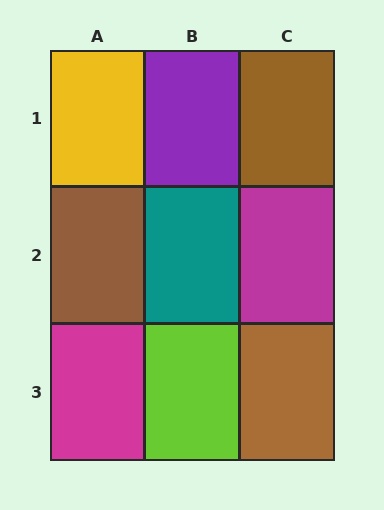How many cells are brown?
3 cells are brown.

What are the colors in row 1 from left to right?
Yellow, purple, brown.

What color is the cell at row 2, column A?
Brown.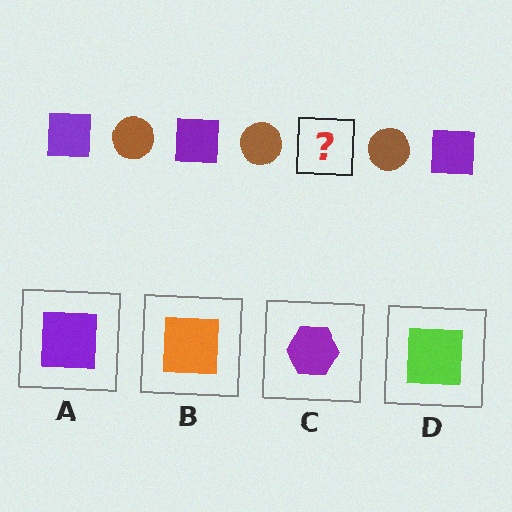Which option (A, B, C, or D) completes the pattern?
A.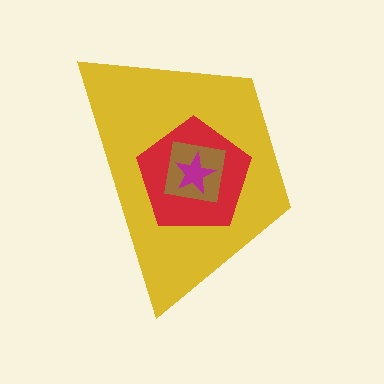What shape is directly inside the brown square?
The magenta star.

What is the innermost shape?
The magenta star.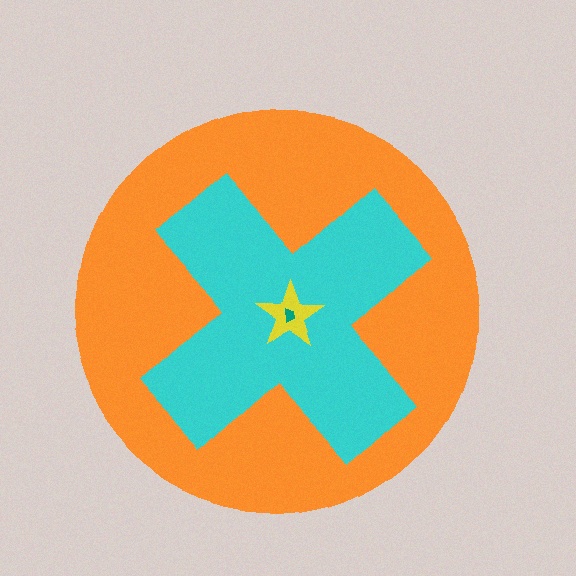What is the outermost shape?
The orange circle.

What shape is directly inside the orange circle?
The cyan cross.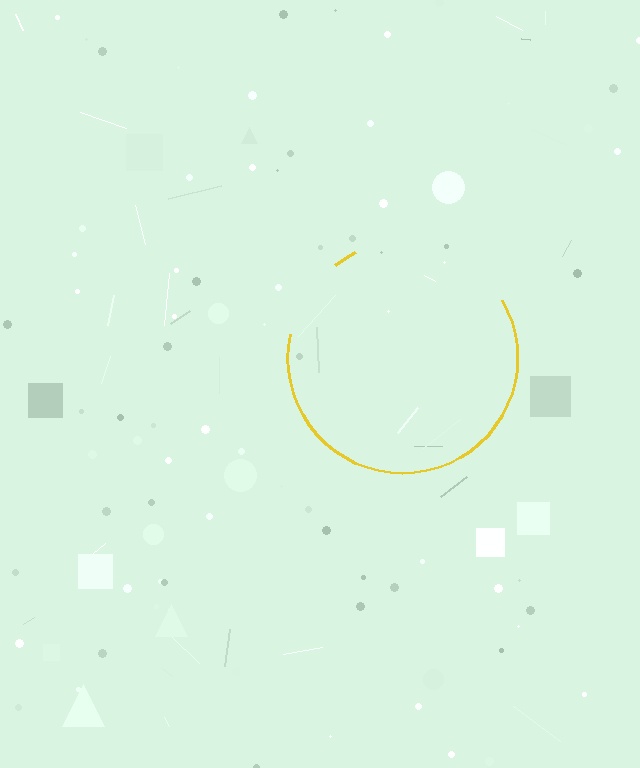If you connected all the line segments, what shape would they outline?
They would outline a circle.